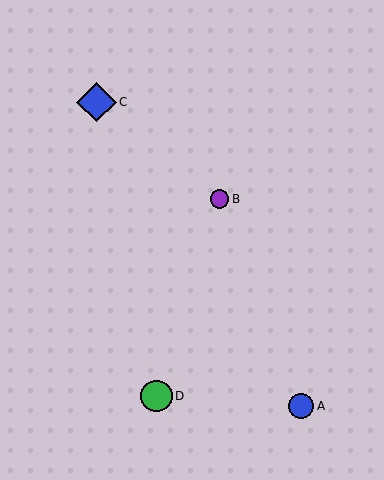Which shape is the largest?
The blue diamond (labeled C) is the largest.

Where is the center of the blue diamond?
The center of the blue diamond is at (96, 102).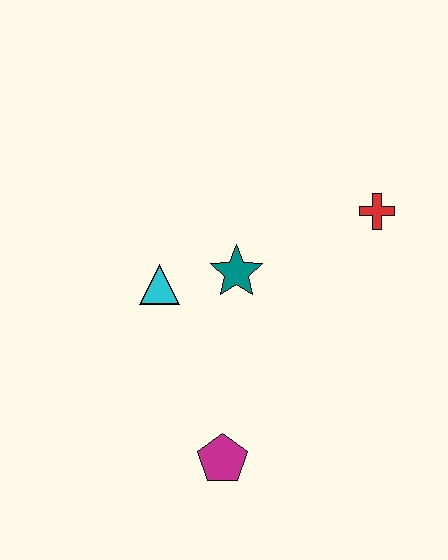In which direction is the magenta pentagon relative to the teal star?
The magenta pentagon is below the teal star.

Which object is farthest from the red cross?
The magenta pentagon is farthest from the red cross.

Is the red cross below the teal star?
No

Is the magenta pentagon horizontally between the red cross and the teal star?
No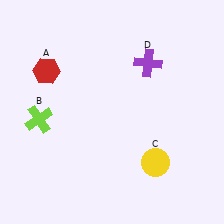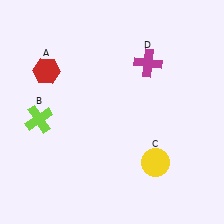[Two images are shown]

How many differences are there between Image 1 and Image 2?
There is 1 difference between the two images.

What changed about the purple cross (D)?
In Image 1, D is purple. In Image 2, it changed to magenta.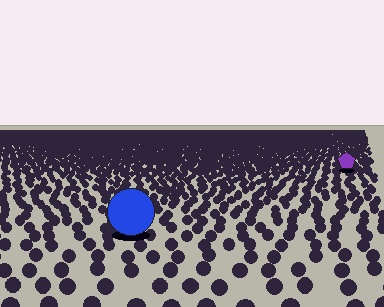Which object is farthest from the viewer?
The purple pentagon is farthest from the viewer. It appears smaller and the ground texture around it is denser.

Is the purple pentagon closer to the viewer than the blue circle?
No. The blue circle is closer — you can tell from the texture gradient: the ground texture is coarser near it.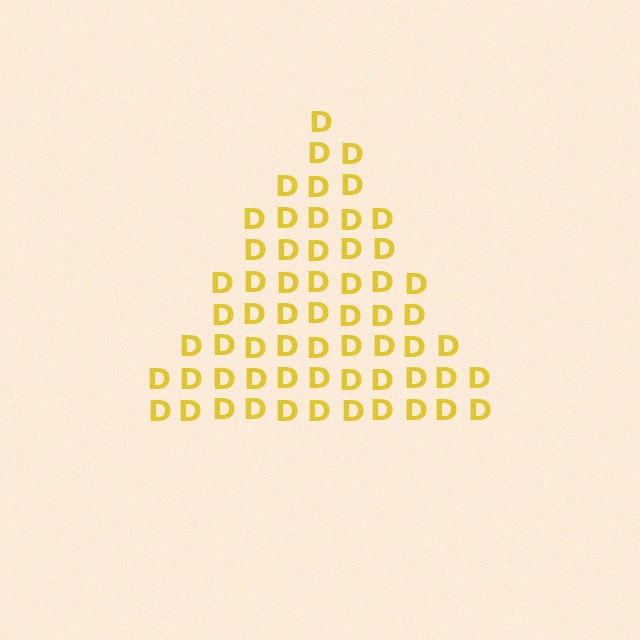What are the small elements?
The small elements are letter D's.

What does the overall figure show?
The overall figure shows a triangle.